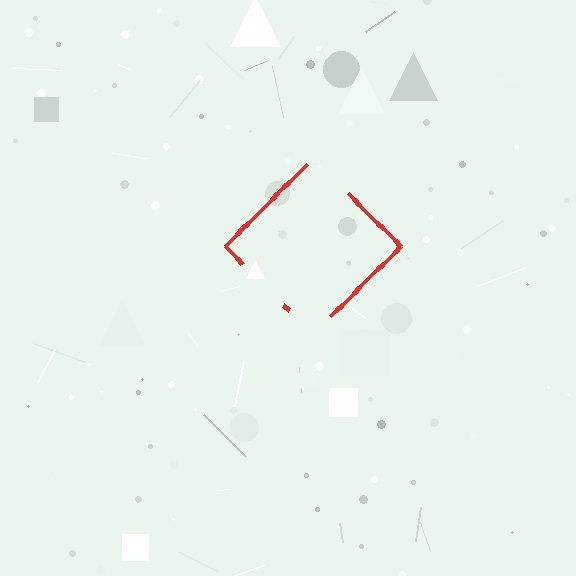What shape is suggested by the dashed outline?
The dashed outline suggests a diamond.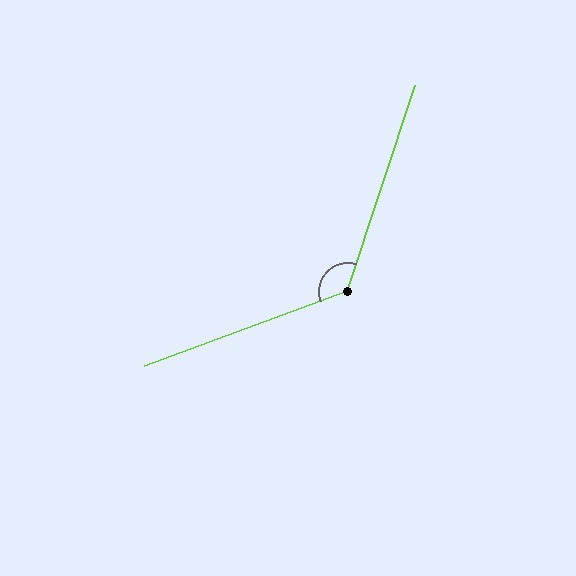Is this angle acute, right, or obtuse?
It is obtuse.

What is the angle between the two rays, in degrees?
Approximately 128 degrees.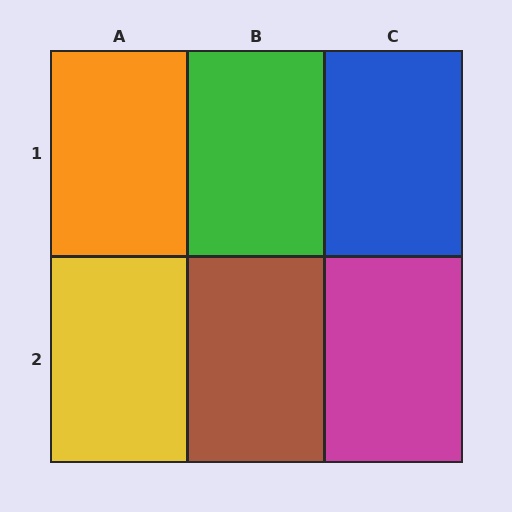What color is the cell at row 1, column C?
Blue.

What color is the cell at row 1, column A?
Orange.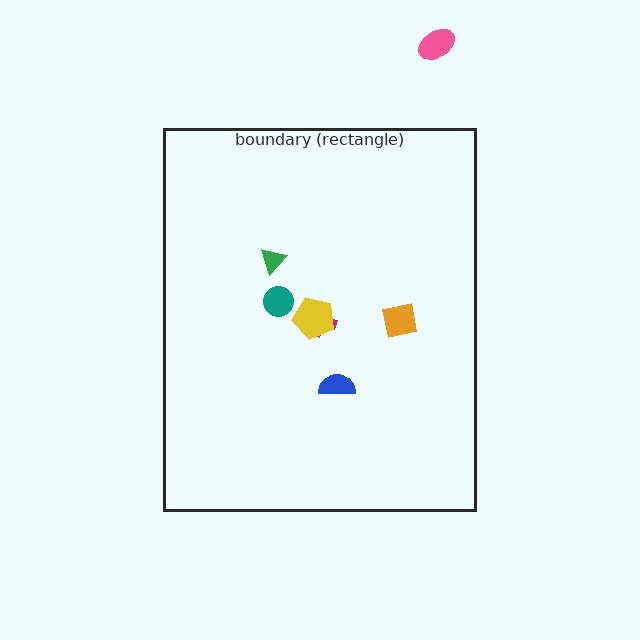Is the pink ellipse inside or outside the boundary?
Outside.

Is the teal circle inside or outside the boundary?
Inside.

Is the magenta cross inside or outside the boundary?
Inside.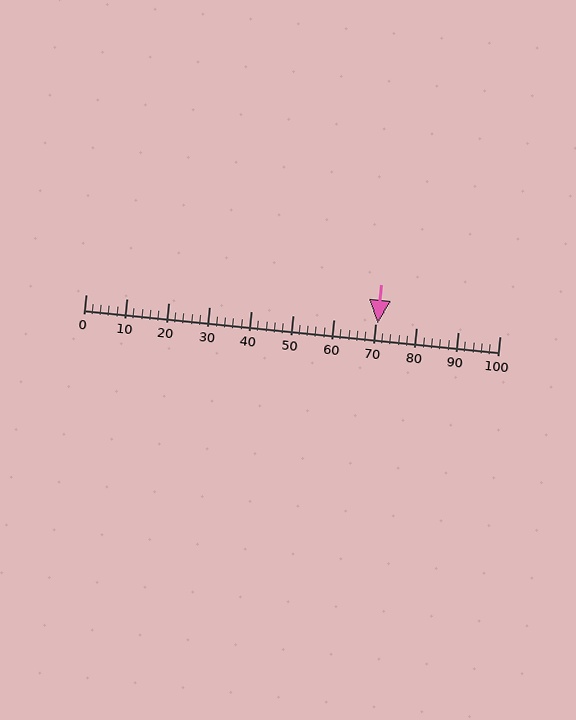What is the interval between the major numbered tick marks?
The major tick marks are spaced 10 units apart.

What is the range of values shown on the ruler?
The ruler shows values from 0 to 100.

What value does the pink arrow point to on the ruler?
The pink arrow points to approximately 71.